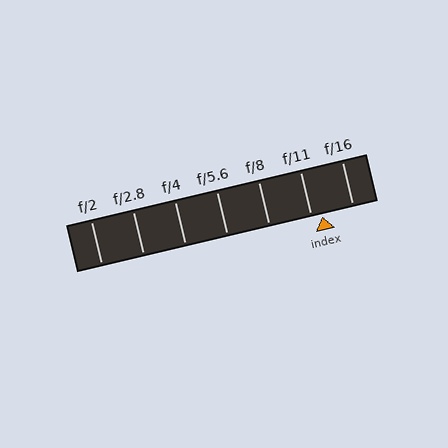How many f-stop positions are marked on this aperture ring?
There are 7 f-stop positions marked.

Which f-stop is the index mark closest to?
The index mark is closest to f/11.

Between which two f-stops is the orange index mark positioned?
The index mark is between f/11 and f/16.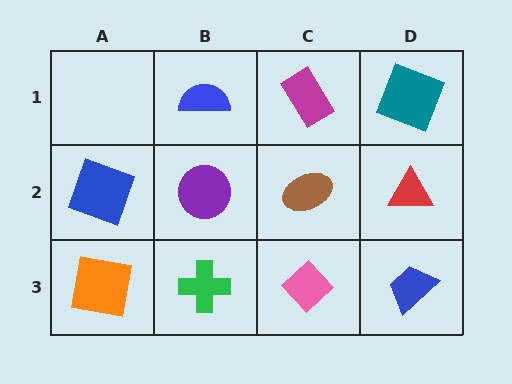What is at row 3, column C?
A pink diamond.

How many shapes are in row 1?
3 shapes.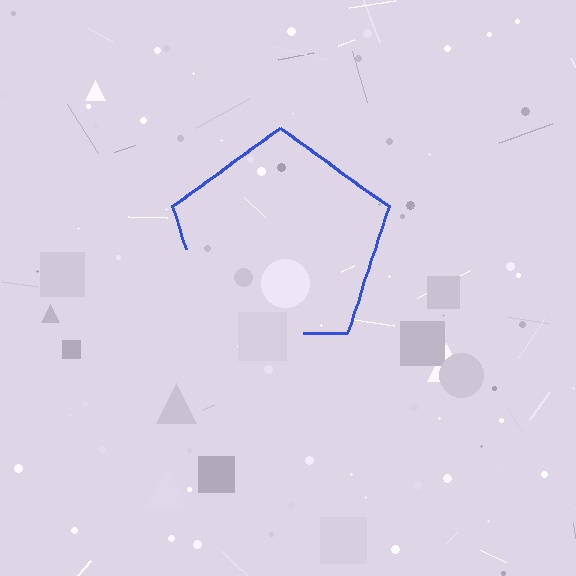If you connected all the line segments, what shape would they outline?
They would outline a pentagon.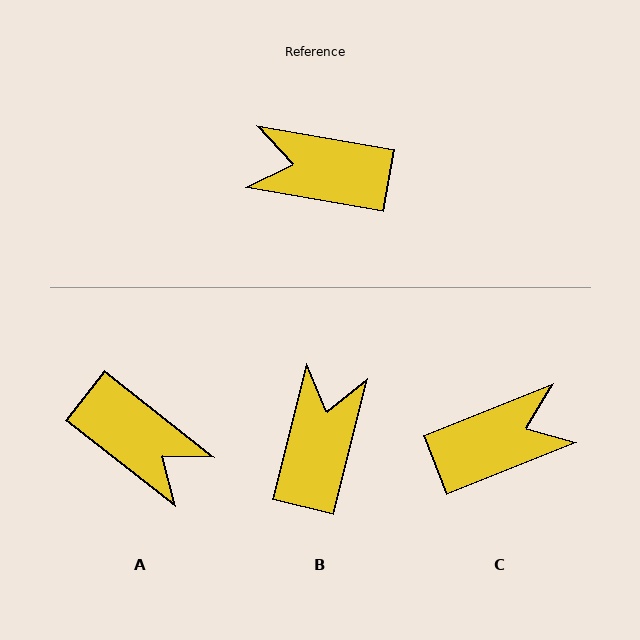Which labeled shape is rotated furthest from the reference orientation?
A, about 152 degrees away.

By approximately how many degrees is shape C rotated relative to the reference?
Approximately 148 degrees clockwise.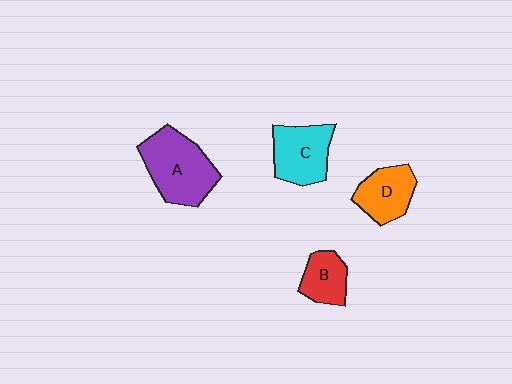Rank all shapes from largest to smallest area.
From largest to smallest: A (purple), C (cyan), D (orange), B (red).